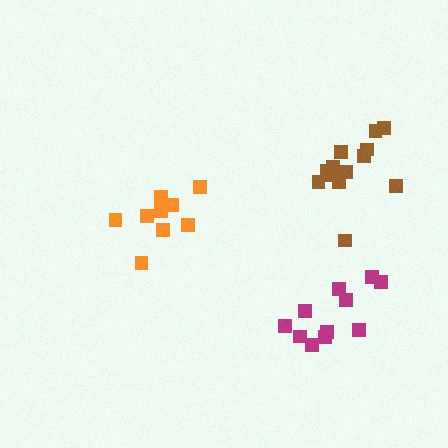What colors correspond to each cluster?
The clusters are colored: orange, magenta, brown.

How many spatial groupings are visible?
There are 3 spatial groupings.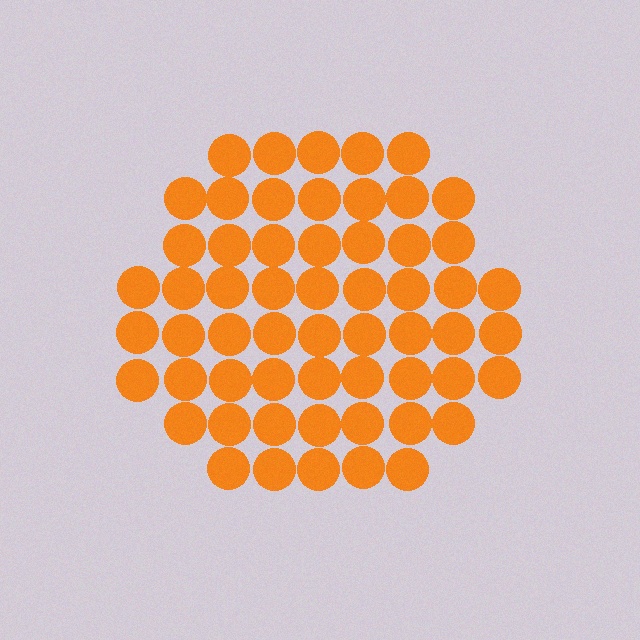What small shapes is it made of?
It is made of small circles.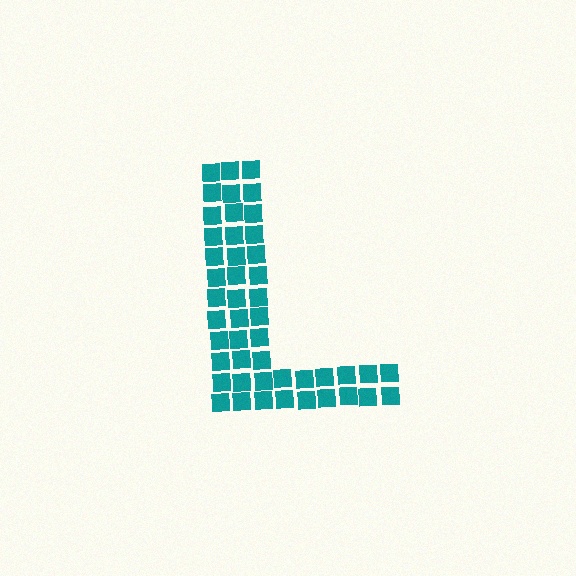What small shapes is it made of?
It is made of small squares.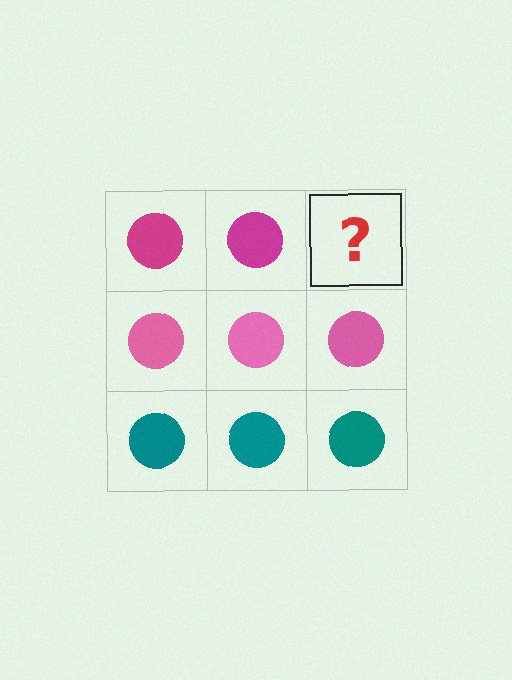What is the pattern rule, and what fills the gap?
The rule is that each row has a consistent color. The gap should be filled with a magenta circle.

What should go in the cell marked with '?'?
The missing cell should contain a magenta circle.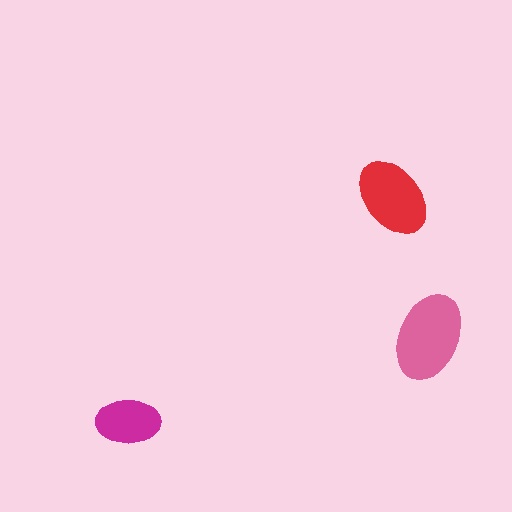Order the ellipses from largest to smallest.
the pink one, the red one, the magenta one.